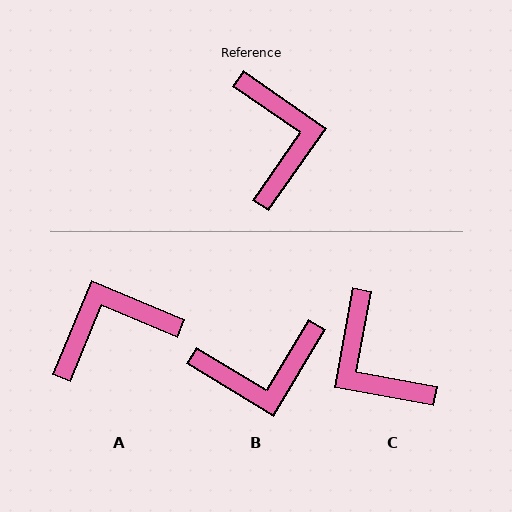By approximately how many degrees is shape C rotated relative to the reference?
Approximately 155 degrees clockwise.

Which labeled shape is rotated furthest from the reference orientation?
C, about 155 degrees away.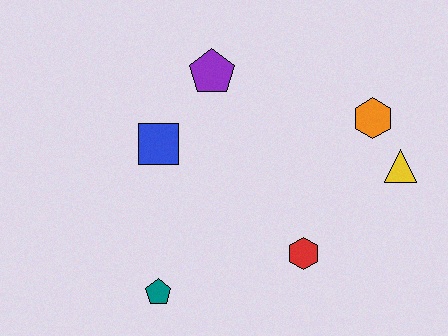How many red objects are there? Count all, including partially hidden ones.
There is 1 red object.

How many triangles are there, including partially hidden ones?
There is 1 triangle.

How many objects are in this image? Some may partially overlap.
There are 6 objects.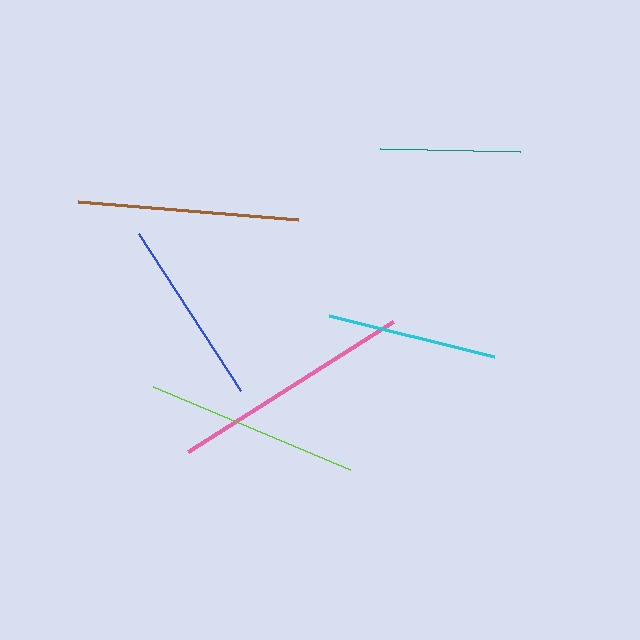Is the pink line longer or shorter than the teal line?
The pink line is longer than the teal line.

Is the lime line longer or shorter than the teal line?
The lime line is longer than the teal line.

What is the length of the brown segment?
The brown segment is approximately 221 pixels long.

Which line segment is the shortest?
The teal line is the shortest at approximately 140 pixels.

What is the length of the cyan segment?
The cyan segment is approximately 170 pixels long.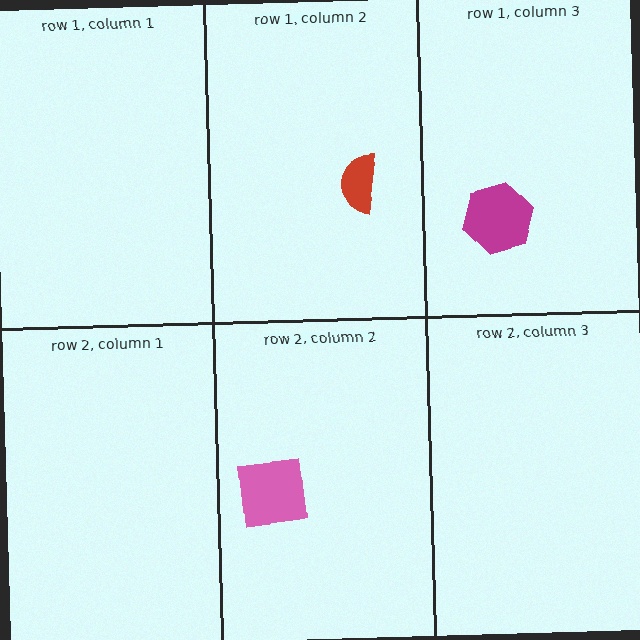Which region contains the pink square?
The row 2, column 2 region.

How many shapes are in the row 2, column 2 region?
1.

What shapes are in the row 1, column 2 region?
The red semicircle.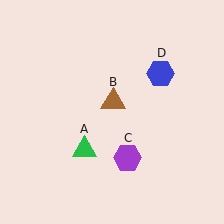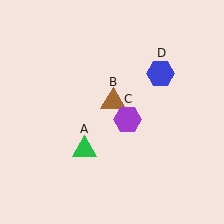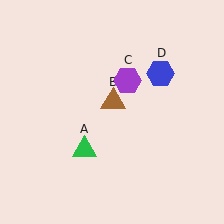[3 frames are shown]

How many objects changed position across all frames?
1 object changed position: purple hexagon (object C).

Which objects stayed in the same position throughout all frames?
Green triangle (object A) and brown triangle (object B) and blue hexagon (object D) remained stationary.